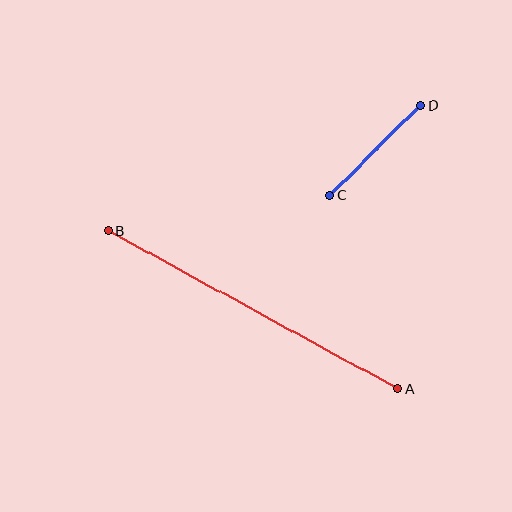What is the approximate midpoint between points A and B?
The midpoint is at approximately (253, 310) pixels.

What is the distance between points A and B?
The distance is approximately 330 pixels.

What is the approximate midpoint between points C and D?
The midpoint is at approximately (375, 150) pixels.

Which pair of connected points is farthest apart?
Points A and B are farthest apart.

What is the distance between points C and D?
The distance is approximately 128 pixels.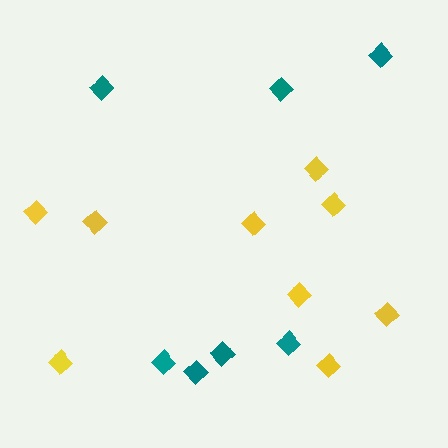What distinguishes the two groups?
There are 2 groups: one group of yellow diamonds (9) and one group of teal diamonds (7).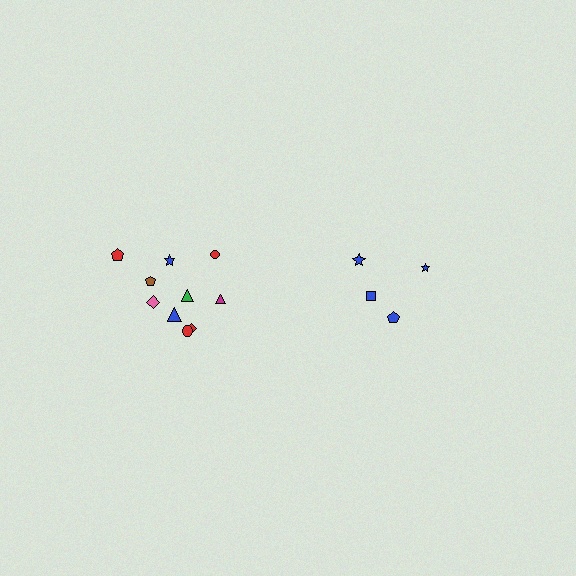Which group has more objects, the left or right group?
The left group.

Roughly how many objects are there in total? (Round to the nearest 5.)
Roughly 15 objects in total.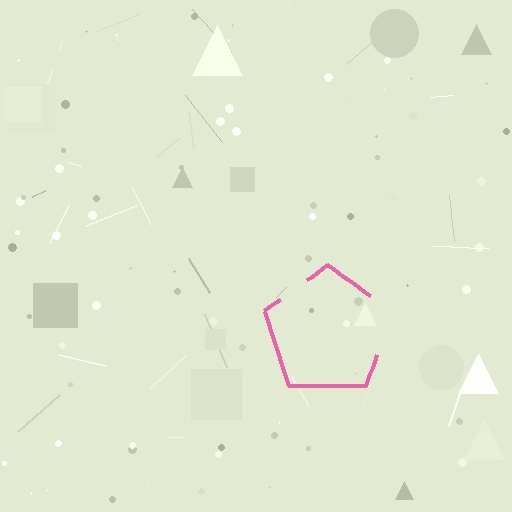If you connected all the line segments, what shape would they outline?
They would outline a pentagon.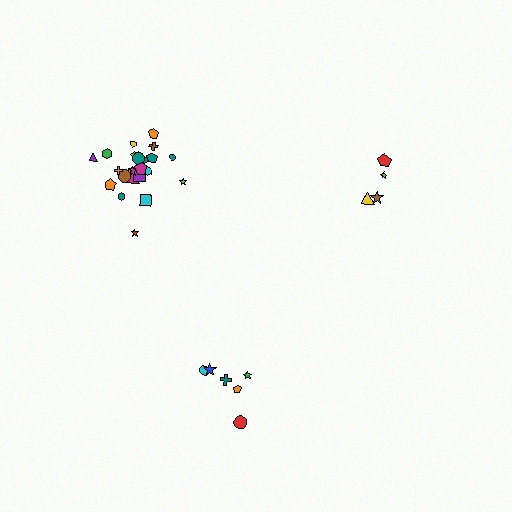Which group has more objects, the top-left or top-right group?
The top-left group.